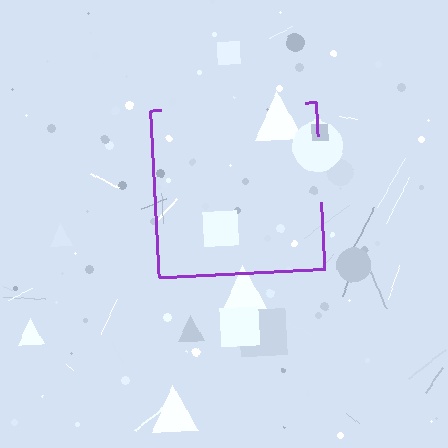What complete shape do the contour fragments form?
The contour fragments form a square.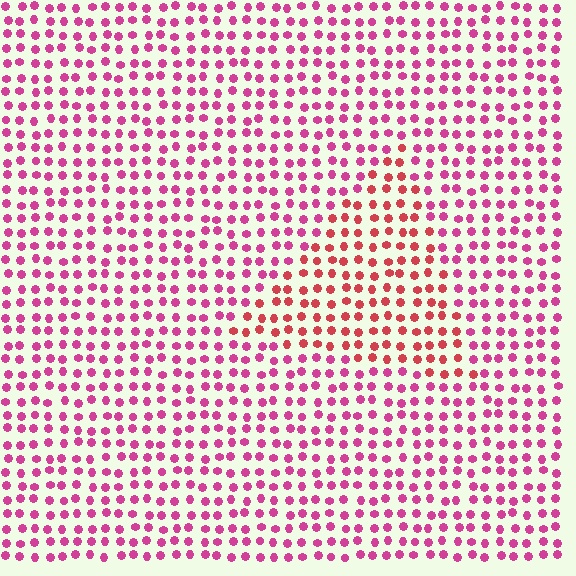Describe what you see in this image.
The image is filled with small magenta elements in a uniform arrangement. A triangle-shaped region is visible where the elements are tinted to a slightly different hue, forming a subtle color boundary.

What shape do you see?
I see a triangle.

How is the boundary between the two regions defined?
The boundary is defined purely by a slight shift in hue (about 31 degrees). Spacing, size, and orientation are identical on both sides.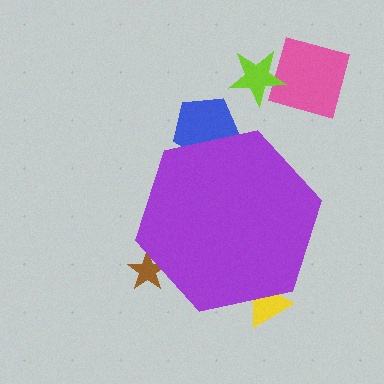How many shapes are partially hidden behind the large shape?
3 shapes are partially hidden.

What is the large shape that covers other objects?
A purple hexagon.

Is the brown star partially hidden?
Yes, the brown star is partially hidden behind the purple hexagon.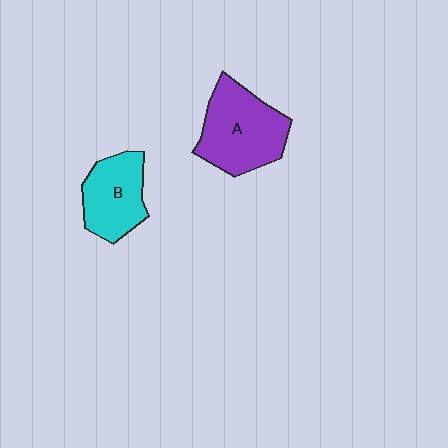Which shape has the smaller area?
Shape B (cyan).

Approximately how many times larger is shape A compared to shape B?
Approximately 1.3 times.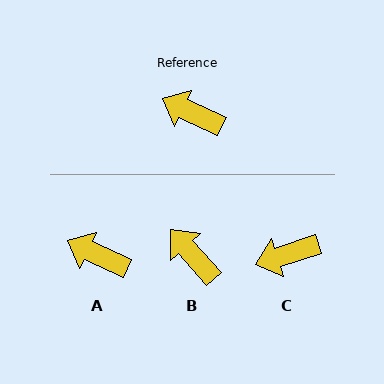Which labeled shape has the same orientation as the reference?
A.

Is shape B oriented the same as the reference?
No, it is off by about 23 degrees.